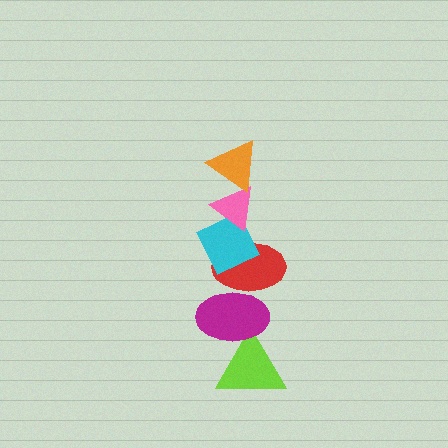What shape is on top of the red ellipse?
The cyan diamond is on top of the red ellipse.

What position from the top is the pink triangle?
The pink triangle is 2nd from the top.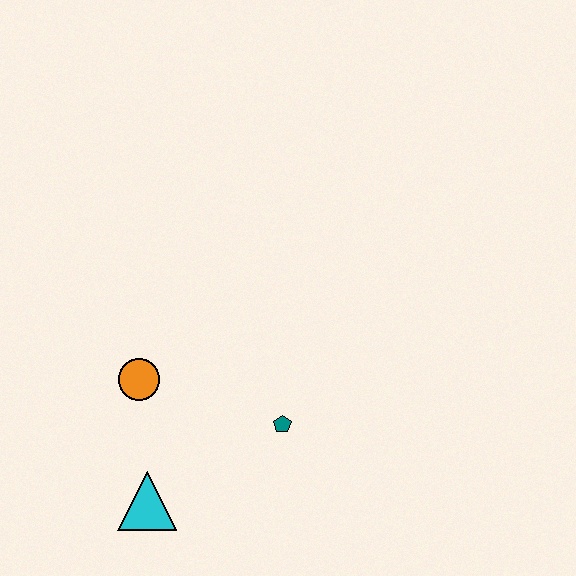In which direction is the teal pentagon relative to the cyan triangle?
The teal pentagon is to the right of the cyan triangle.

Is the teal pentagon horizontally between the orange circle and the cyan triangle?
No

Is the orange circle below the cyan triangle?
No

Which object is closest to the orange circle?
The cyan triangle is closest to the orange circle.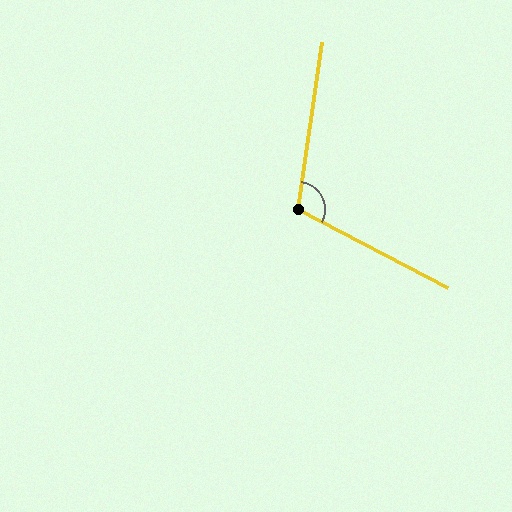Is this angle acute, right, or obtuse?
It is obtuse.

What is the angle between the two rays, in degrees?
Approximately 109 degrees.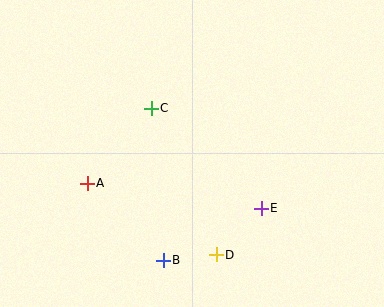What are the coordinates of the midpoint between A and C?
The midpoint between A and C is at (119, 146).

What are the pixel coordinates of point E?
Point E is at (261, 208).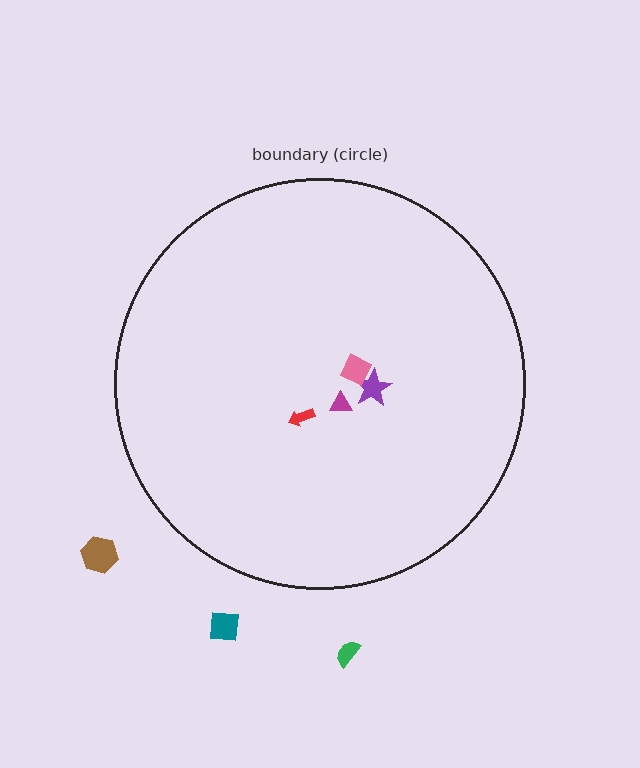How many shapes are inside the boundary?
4 inside, 3 outside.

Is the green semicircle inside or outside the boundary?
Outside.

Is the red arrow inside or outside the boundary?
Inside.